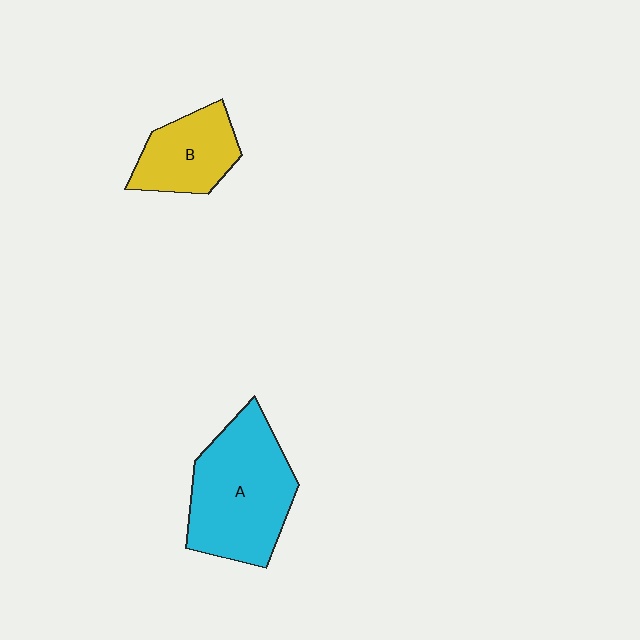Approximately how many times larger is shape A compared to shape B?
Approximately 1.8 times.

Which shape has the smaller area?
Shape B (yellow).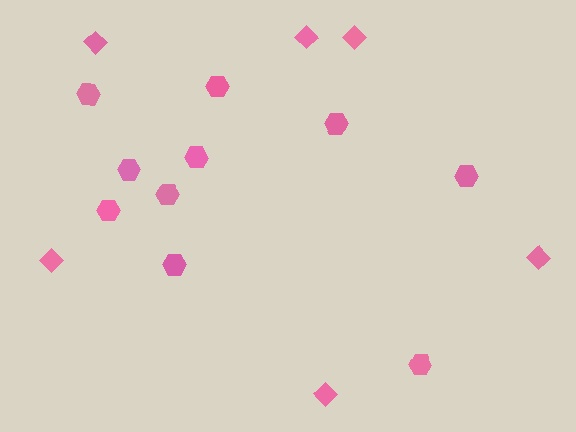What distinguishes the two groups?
There are 2 groups: one group of hexagons (10) and one group of diamonds (6).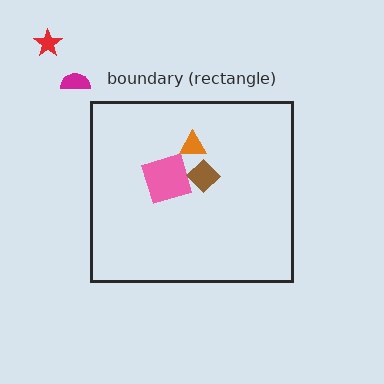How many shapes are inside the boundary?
3 inside, 2 outside.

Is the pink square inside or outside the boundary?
Inside.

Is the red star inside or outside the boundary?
Outside.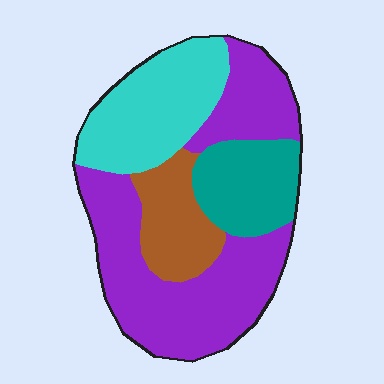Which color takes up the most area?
Purple, at roughly 45%.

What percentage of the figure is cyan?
Cyan covers roughly 25% of the figure.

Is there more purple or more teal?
Purple.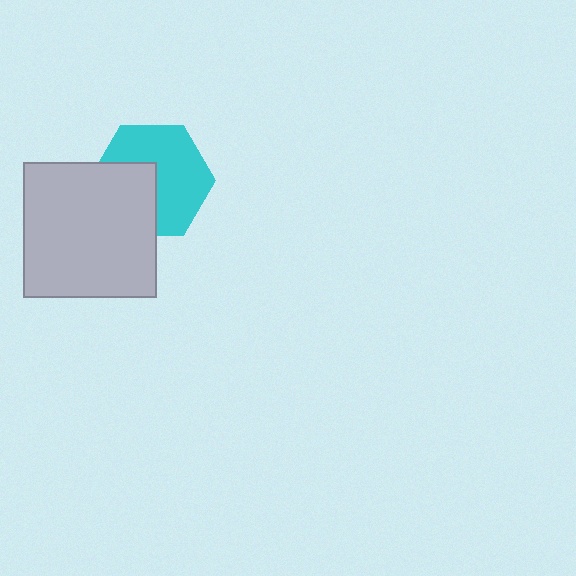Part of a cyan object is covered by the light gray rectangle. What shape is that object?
It is a hexagon.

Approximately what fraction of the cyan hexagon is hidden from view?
Roughly 39% of the cyan hexagon is hidden behind the light gray rectangle.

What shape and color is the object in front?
The object in front is a light gray rectangle.